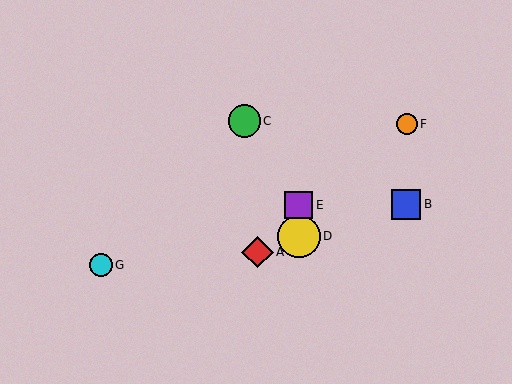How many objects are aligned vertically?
2 objects (D, E) are aligned vertically.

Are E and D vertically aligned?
Yes, both are at x≈299.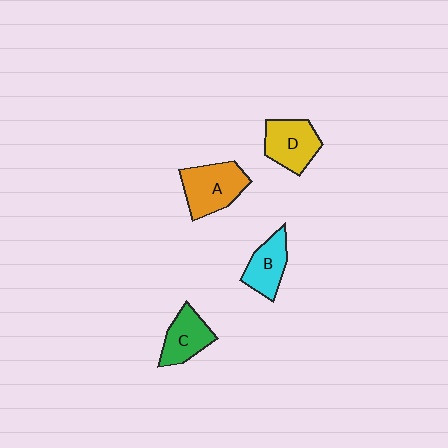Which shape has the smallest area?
Shape B (cyan).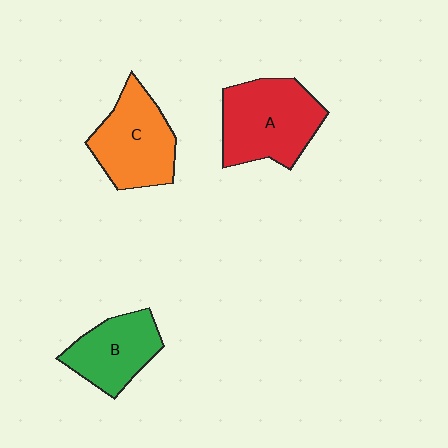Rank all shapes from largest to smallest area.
From largest to smallest: A (red), C (orange), B (green).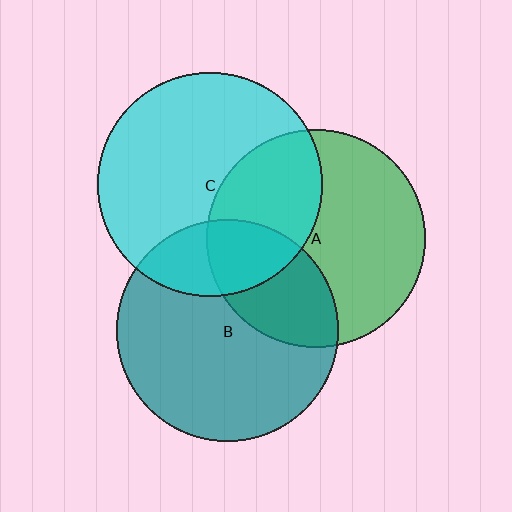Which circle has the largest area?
Circle C (cyan).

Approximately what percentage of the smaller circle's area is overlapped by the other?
Approximately 30%.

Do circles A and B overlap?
Yes.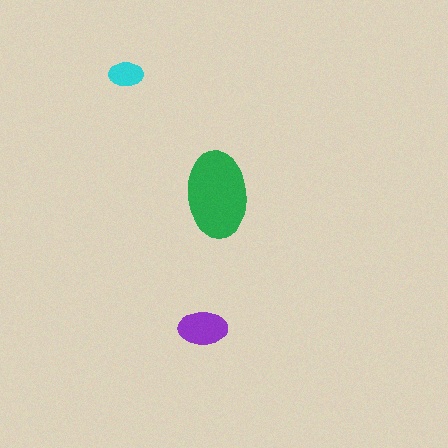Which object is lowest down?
The purple ellipse is bottommost.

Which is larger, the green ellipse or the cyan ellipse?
The green one.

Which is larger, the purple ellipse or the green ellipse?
The green one.